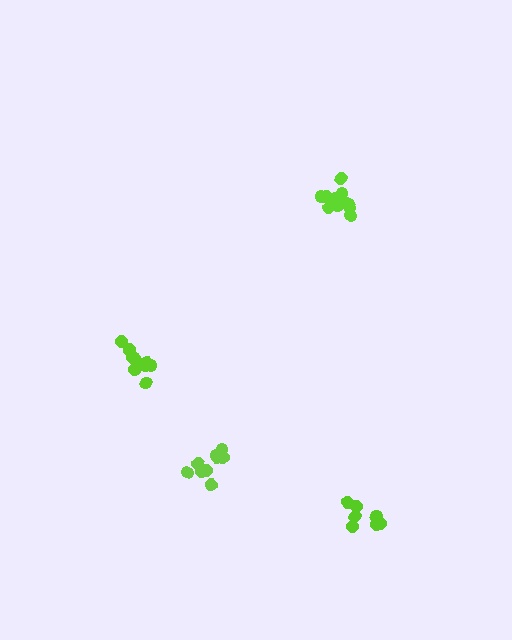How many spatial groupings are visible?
There are 4 spatial groupings.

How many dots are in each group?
Group 1: 11 dots, Group 2: 7 dots, Group 3: 11 dots, Group 4: 11 dots (40 total).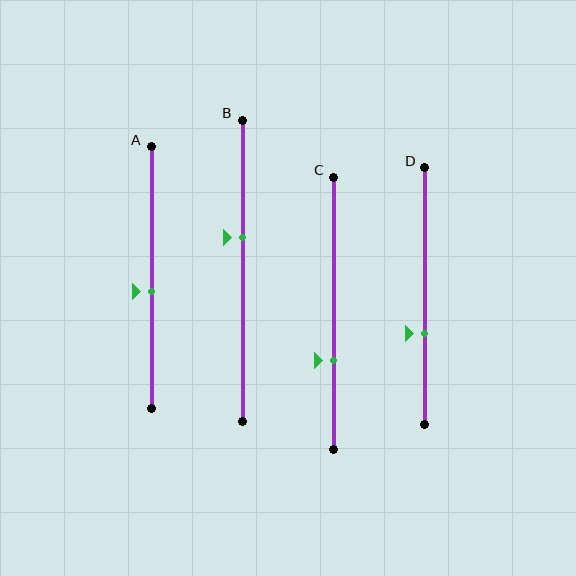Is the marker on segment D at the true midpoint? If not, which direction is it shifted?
No, the marker on segment D is shifted downward by about 14% of the segment length.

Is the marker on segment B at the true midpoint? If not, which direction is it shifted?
No, the marker on segment B is shifted upward by about 11% of the segment length.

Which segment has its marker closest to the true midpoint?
Segment A has its marker closest to the true midpoint.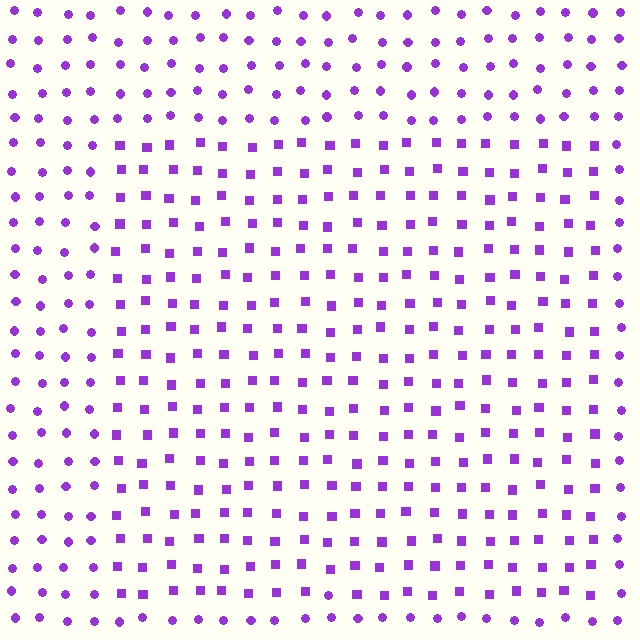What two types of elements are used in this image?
The image uses squares inside the rectangle region and circles outside it.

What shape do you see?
I see a rectangle.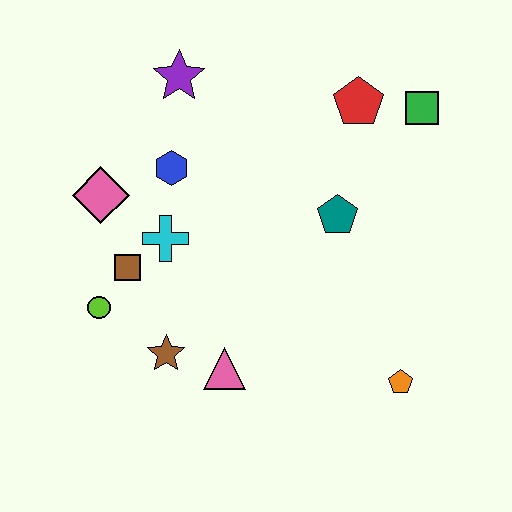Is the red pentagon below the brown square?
No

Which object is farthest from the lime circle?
The green square is farthest from the lime circle.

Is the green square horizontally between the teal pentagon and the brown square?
No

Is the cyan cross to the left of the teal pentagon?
Yes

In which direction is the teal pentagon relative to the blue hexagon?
The teal pentagon is to the right of the blue hexagon.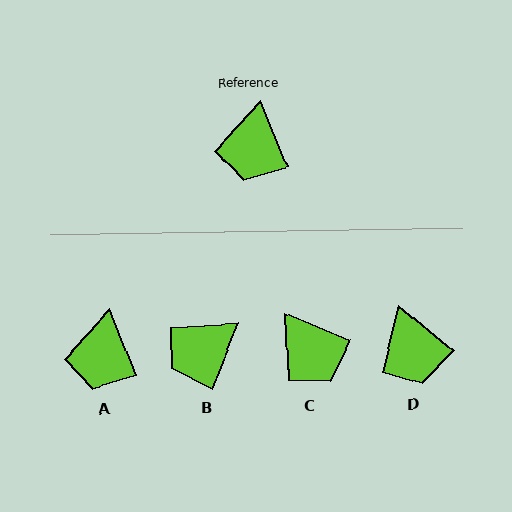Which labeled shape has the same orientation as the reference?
A.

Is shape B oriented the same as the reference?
No, it is off by about 44 degrees.